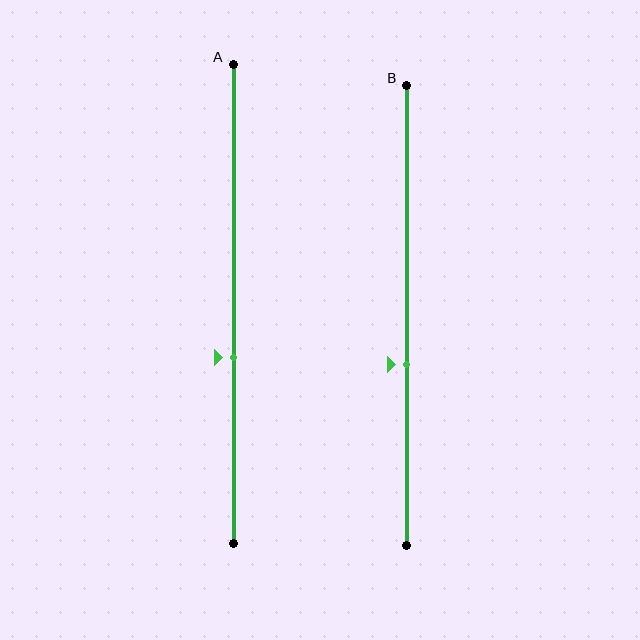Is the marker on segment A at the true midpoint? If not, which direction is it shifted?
No, the marker on segment A is shifted downward by about 11% of the segment length.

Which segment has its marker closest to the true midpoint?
Segment B has its marker closest to the true midpoint.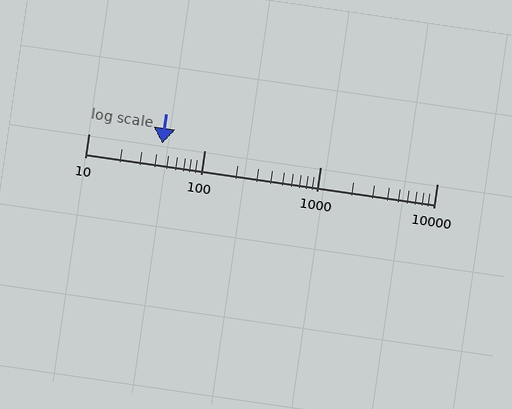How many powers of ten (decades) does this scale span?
The scale spans 3 decades, from 10 to 10000.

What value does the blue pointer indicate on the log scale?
The pointer indicates approximately 43.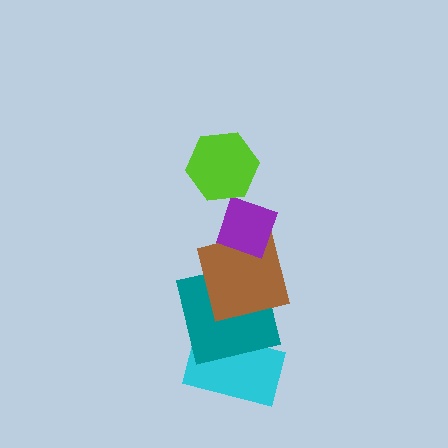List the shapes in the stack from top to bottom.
From top to bottom: the lime hexagon, the purple diamond, the brown square, the teal square, the cyan rectangle.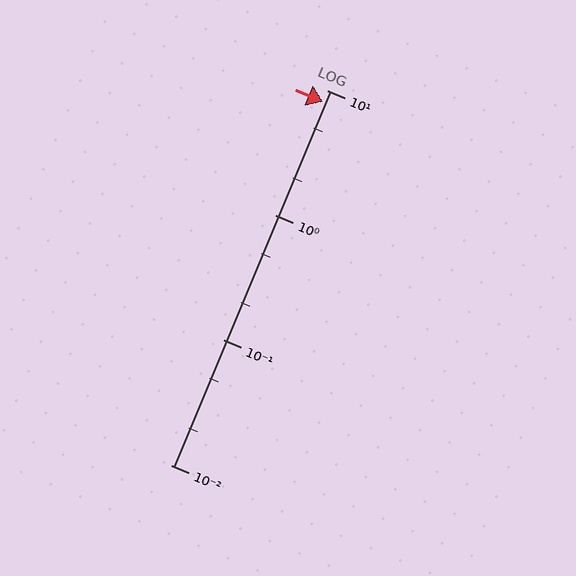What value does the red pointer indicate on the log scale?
The pointer indicates approximately 8.1.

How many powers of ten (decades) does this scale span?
The scale spans 3 decades, from 0.01 to 10.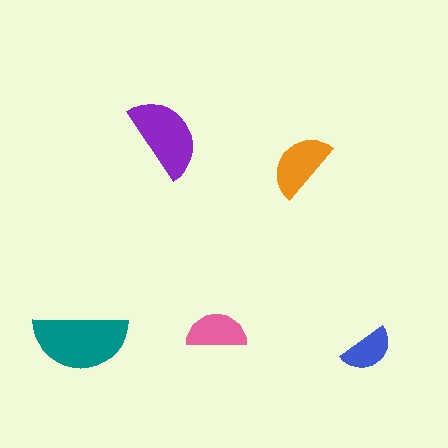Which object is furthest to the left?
The teal semicircle is leftmost.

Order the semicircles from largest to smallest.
the teal one, the purple one, the orange one, the pink one, the blue one.